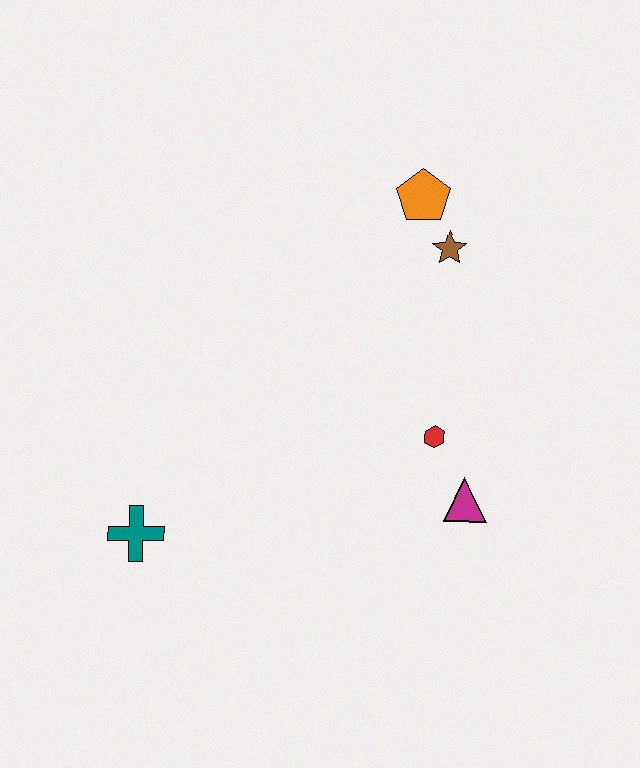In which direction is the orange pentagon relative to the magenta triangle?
The orange pentagon is above the magenta triangle.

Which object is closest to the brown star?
The orange pentagon is closest to the brown star.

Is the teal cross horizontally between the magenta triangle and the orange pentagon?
No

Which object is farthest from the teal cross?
The orange pentagon is farthest from the teal cross.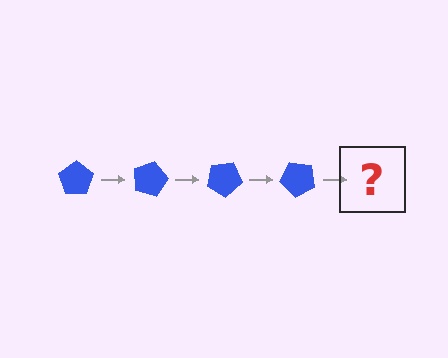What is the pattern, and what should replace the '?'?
The pattern is that the pentagon rotates 15 degrees each step. The '?' should be a blue pentagon rotated 60 degrees.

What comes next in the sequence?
The next element should be a blue pentagon rotated 60 degrees.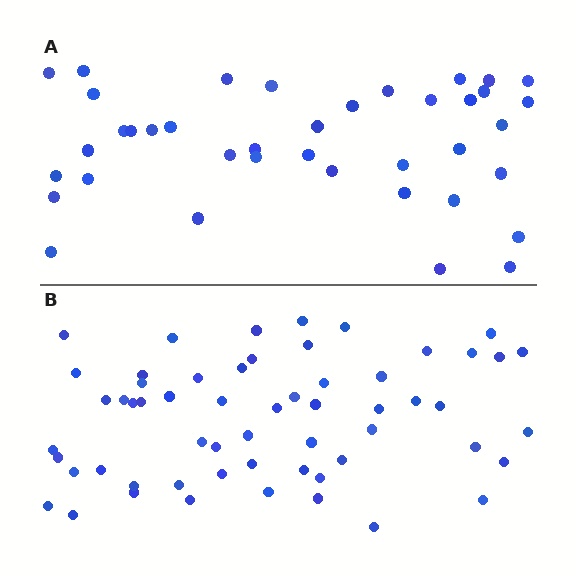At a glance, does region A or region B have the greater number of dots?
Region B (the bottom region) has more dots.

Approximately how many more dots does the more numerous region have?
Region B has approximately 20 more dots than region A.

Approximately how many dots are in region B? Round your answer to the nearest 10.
About 60 dots. (The exact count is 58, which rounds to 60.)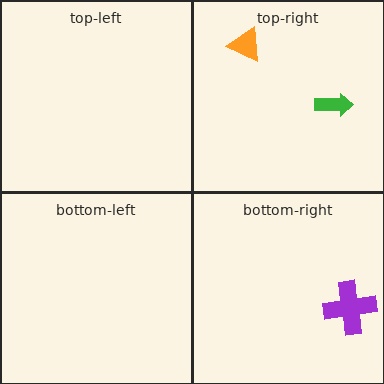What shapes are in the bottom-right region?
The purple cross.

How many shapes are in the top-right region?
2.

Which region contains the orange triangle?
The top-right region.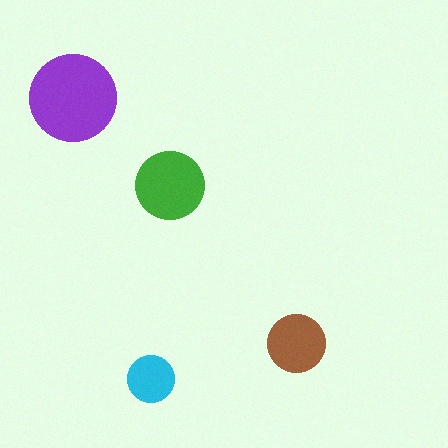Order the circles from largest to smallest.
the purple one, the green one, the brown one, the cyan one.